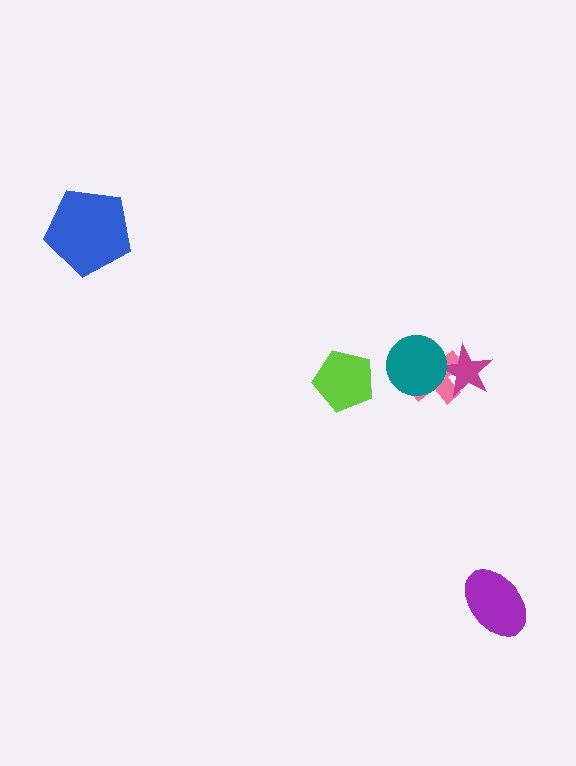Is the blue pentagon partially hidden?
No, no other shape covers it.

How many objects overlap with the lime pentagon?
0 objects overlap with the lime pentagon.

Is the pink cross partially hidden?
Yes, it is partially covered by another shape.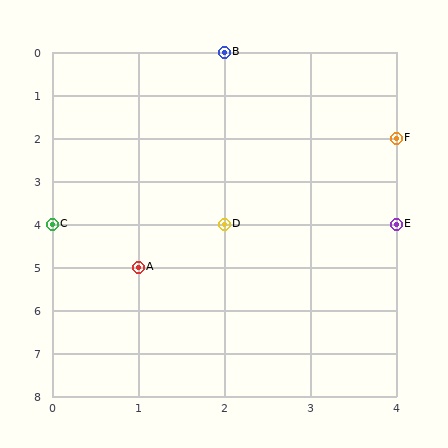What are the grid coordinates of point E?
Point E is at grid coordinates (4, 4).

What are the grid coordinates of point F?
Point F is at grid coordinates (4, 2).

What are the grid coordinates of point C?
Point C is at grid coordinates (0, 4).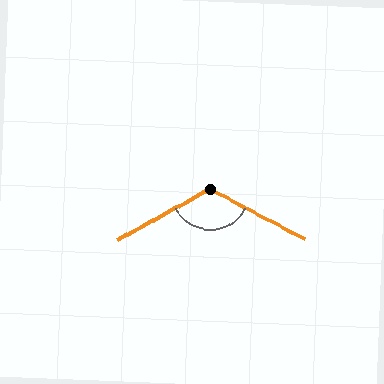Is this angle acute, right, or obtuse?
It is obtuse.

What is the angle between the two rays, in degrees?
Approximately 124 degrees.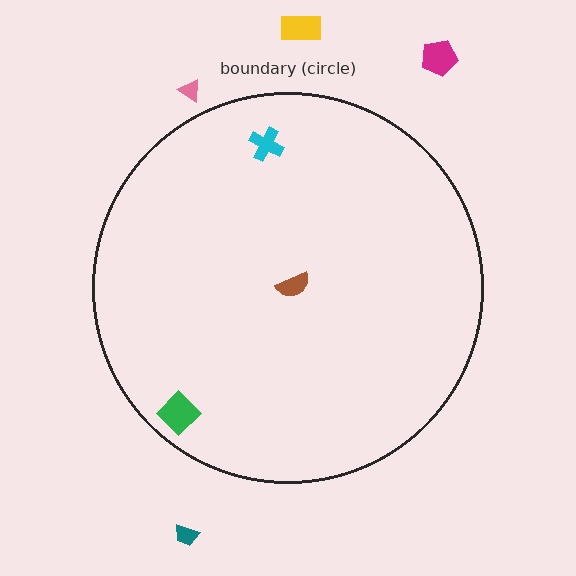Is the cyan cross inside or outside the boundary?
Inside.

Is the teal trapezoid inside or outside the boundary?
Outside.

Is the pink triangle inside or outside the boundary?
Outside.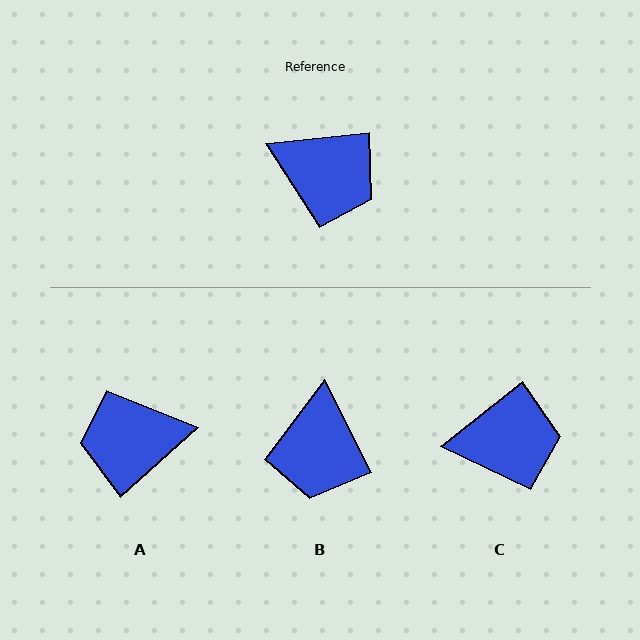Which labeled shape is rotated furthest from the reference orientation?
A, about 145 degrees away.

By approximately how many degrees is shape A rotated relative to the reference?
Approximately 145 degrees clockwise.